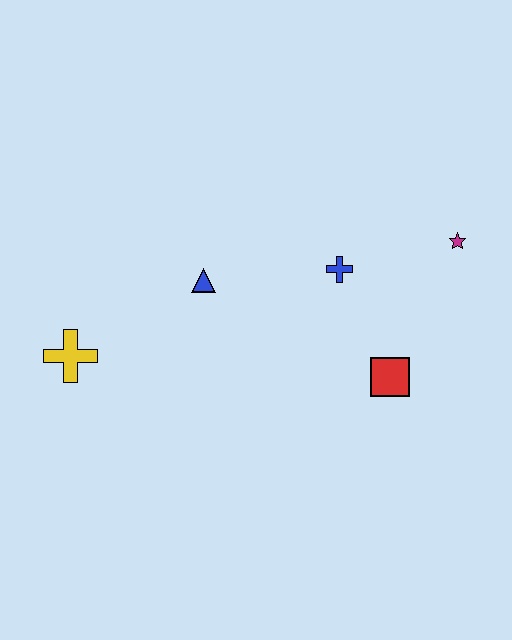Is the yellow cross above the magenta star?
No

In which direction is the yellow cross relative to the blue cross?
The yellow cross is to the left of the blue cross.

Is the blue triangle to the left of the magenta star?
Yes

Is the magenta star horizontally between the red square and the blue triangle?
No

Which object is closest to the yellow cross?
The blue triangle is closest to the yellow cross.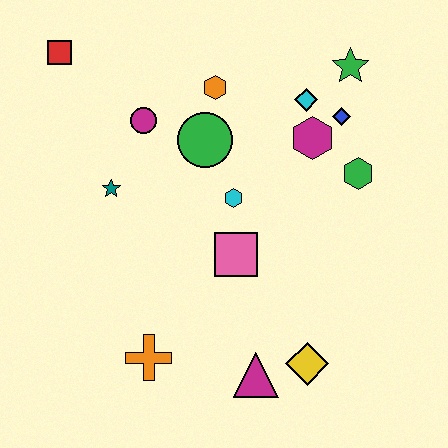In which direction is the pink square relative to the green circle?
The pink square is below the green circle.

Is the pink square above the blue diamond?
No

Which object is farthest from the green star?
The orange cross is farthest from the green star.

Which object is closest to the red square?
The magenta circle is closest to the red square.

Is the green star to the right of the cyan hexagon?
Yes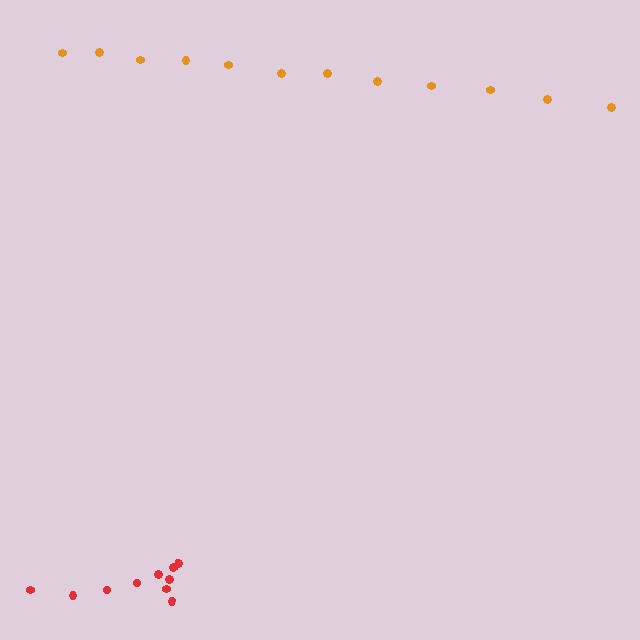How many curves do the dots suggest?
There are 2 distinct paths.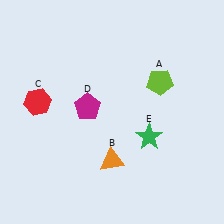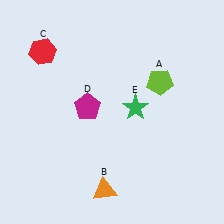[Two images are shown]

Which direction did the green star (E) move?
The green star (E) moved up.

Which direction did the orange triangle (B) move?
The orange triangle (B) moved down.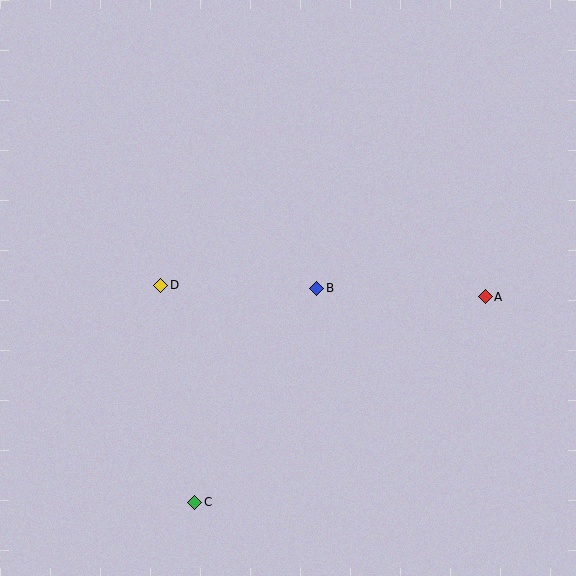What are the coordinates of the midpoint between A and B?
The midpoint between A and B is at (401, 292).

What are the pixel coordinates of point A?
Point A is at (485, 297).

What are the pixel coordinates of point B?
Point B is at (317, 288).